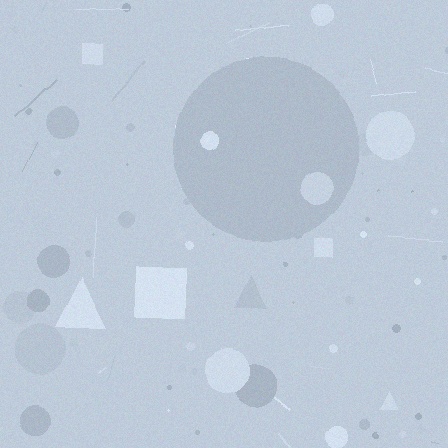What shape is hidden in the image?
A circle is hidden in the image.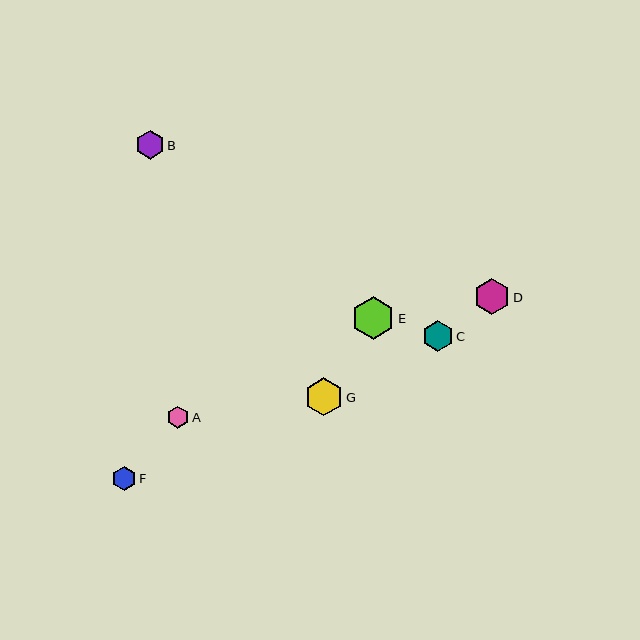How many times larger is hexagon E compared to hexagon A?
Hexagon E is approximately 1.9 times the size of hexagon A.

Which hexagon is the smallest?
Hexagon A is the smallest with a size of approximately 22 pixels.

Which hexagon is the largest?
Hexagon E is the largest with a size of approximately 43 pixels.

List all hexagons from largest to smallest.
From largest to smallest: E, G, D, C, B, F, A.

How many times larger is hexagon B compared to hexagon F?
Hexagon B is approximately 1.2 times the size of hexagon F.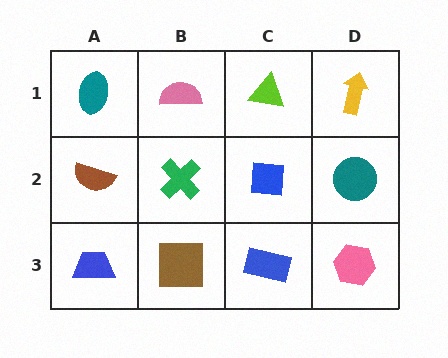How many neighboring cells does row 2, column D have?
3.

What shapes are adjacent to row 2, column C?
A lime triangle (row 1, column C), a blue rectangle (row 3, column C), a green cross (row 2, column B), a teal circle (row 2, column D).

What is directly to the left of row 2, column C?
A green cross.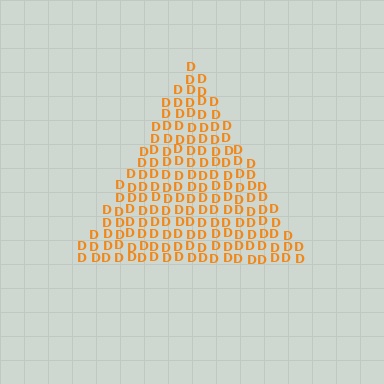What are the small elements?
The small elements are letter D's.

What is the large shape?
The large shape is a triangle.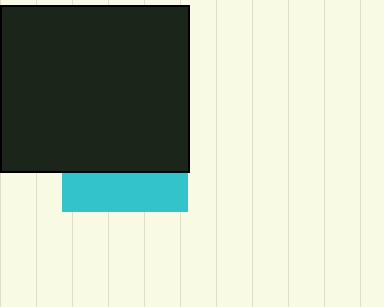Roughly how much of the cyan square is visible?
A small part of it is visible (roughly 30%).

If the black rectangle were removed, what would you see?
You would see the complete cyan square.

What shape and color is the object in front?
The object in front is a black rectangle.